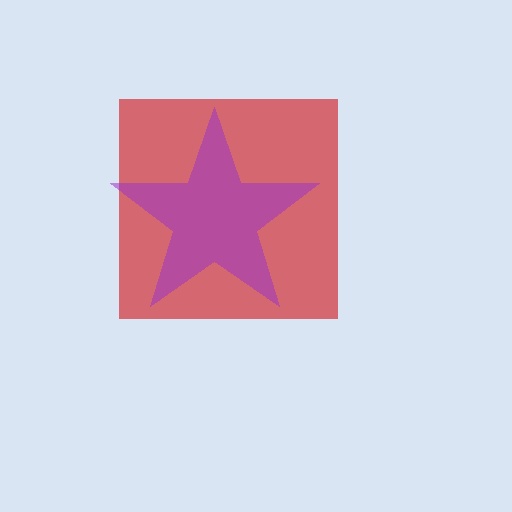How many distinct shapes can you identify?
There are 2 distinct shapes: a red square, a purple star.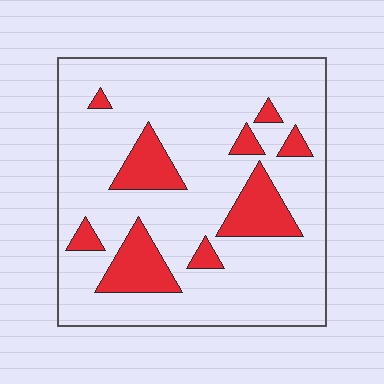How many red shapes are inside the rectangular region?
9.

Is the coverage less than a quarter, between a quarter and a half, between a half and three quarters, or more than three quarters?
Less than a quarter.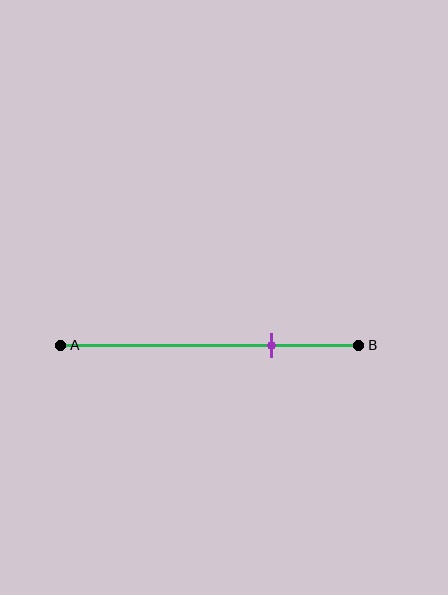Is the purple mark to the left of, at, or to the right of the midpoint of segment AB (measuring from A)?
The purple mark is to the right of the midpoint of segment AB.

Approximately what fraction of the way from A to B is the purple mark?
The purple mark is approximately 70% of the way from A to B.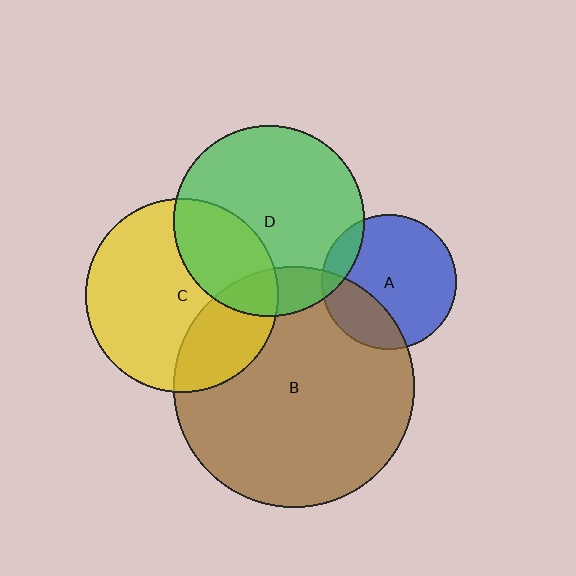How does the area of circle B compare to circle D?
Approximately 1.6 times.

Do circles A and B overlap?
Yes.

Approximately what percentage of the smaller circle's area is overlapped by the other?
Approximately 25%.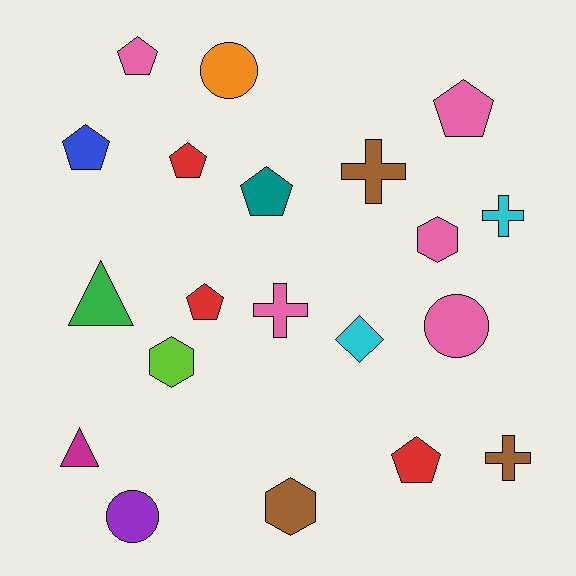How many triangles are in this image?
There are 2 triangles.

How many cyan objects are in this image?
There are 2 cyan objects.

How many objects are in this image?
There are 20 objects.